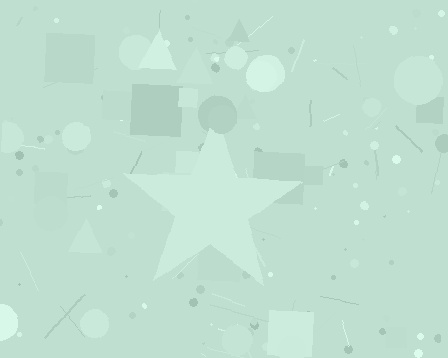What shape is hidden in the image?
A star is hidden in the image.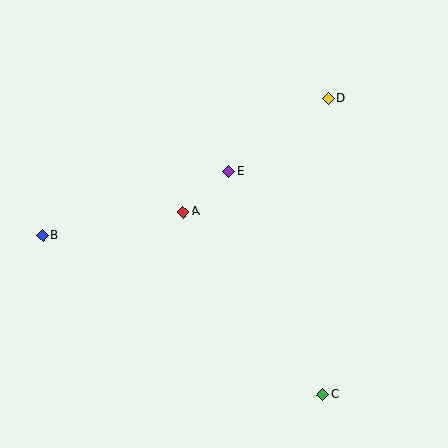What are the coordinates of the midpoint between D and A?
The midpoint between D and A is at (256, 155).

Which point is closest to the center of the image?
Point A at (183, 212) is closest to the center.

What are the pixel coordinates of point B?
Point B is at (43, 235).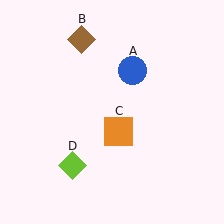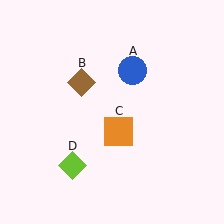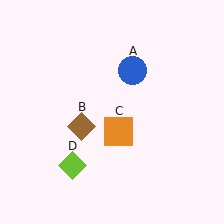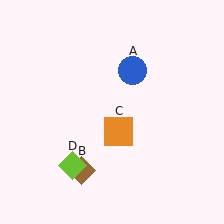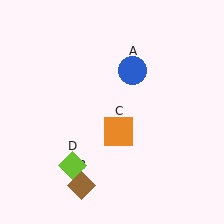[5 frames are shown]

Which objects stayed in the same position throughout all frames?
Blue circle (object A) and orange square (object C) and lime diamond (object D) remained stationary.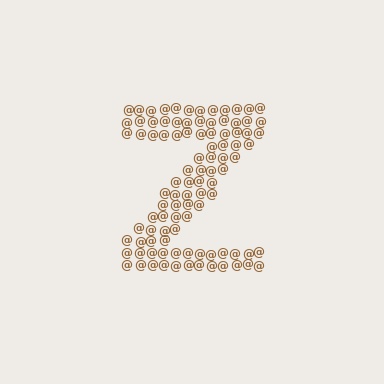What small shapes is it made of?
It is made of small at signs.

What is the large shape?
The large shape is the letter Z.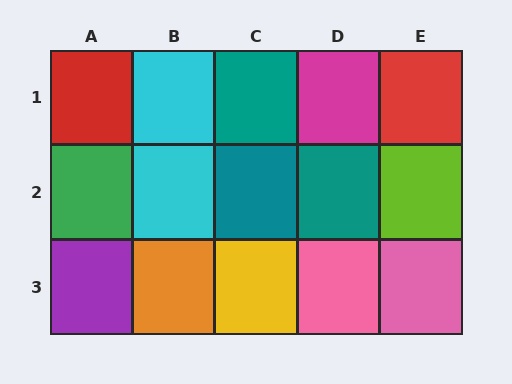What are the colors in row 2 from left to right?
Green, cyan, teal, teal, lime.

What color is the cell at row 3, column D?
Pink.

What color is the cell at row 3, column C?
Yellow.